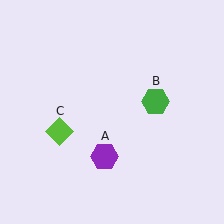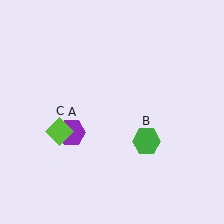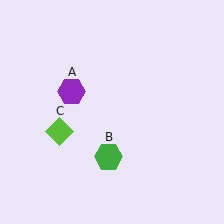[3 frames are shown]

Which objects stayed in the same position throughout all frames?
Lime diamond (object C) remained stationary.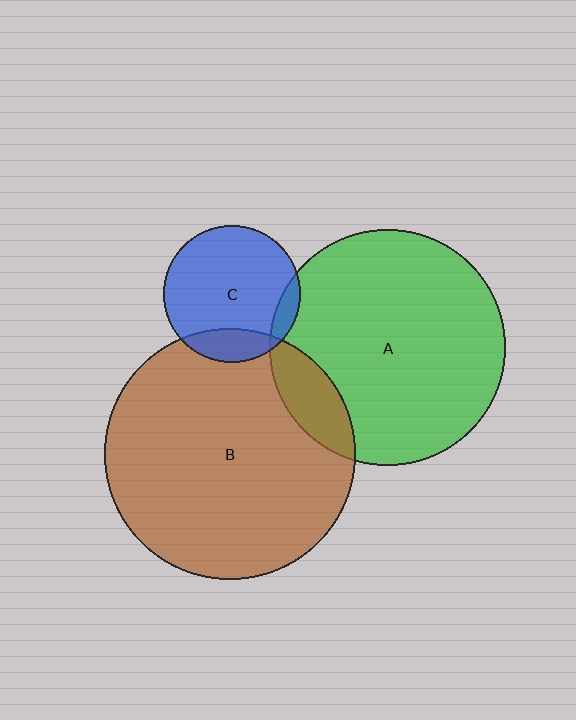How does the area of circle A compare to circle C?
Approximately 2.9 times.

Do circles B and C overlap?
Yes.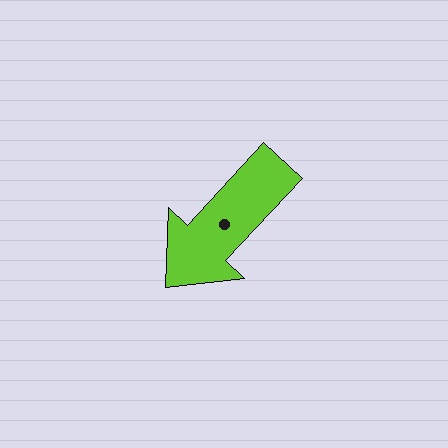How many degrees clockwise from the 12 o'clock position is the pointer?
Approximately 223 degrees.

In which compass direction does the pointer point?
Southwest.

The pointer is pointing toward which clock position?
Roughly 7 o'clock.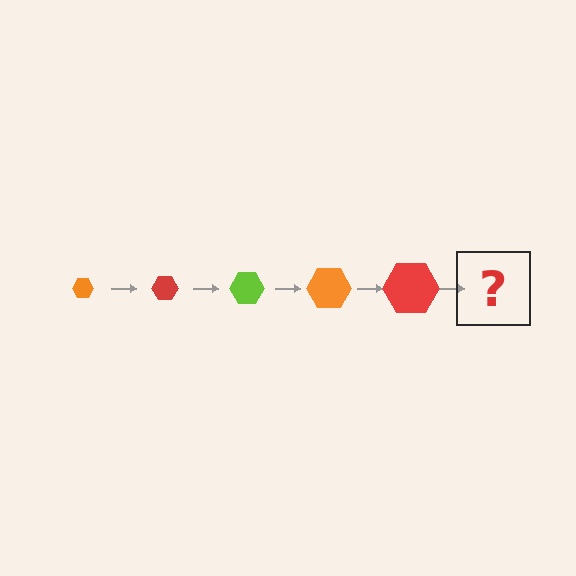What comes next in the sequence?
The next element should be a lime hexagon, larger than the previous one.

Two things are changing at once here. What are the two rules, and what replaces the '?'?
The two rules are that the hexagon grows larger each step and the color cycles through orange, red, and lime. The '?' should be a lime hexagon, larger than the previous one.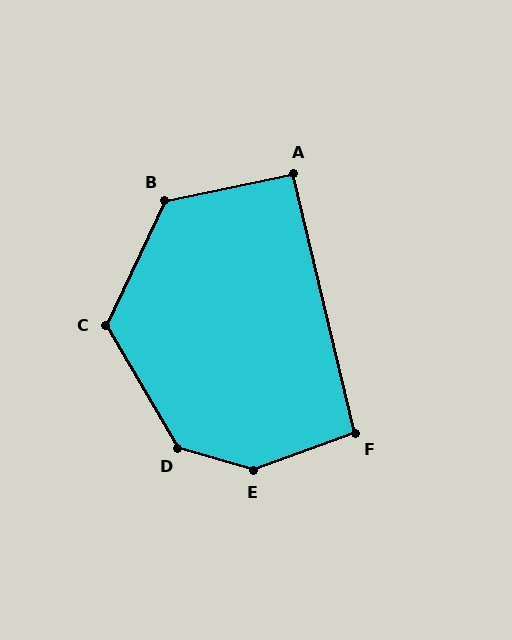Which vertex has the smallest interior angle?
A, at approximately 92 degrees.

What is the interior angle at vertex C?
Approximately 125 degrees (obtuse).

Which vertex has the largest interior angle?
E, at approximately 144 degrees.